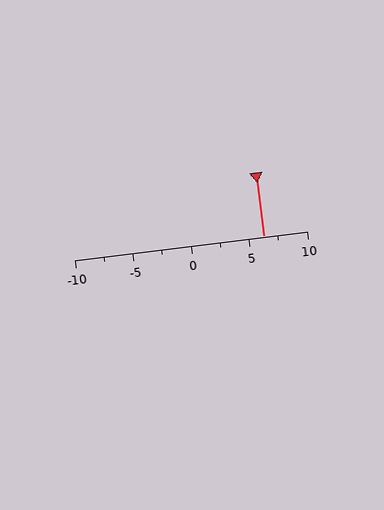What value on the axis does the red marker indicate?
The marker indicates approximately 6.2.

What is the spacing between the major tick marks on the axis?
The major ticks are spaced 5 apart.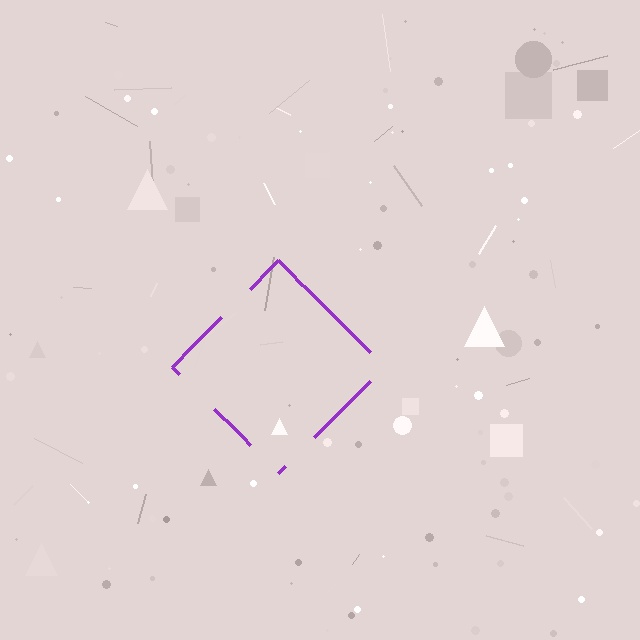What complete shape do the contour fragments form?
The contour fragments form a diamond.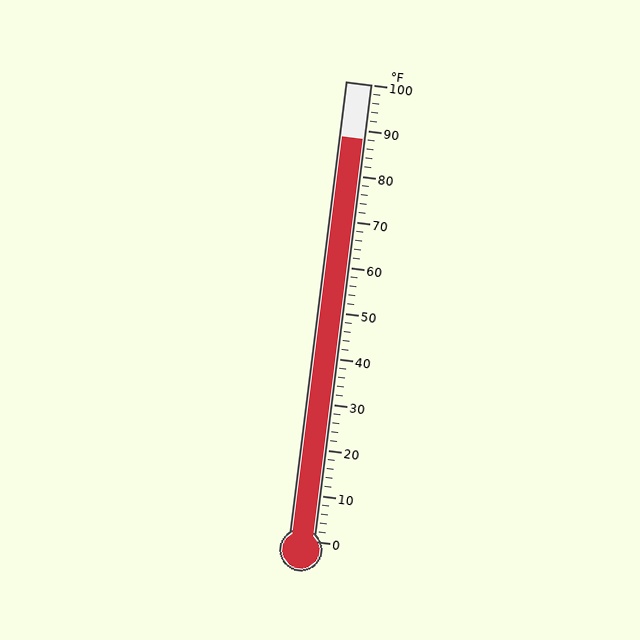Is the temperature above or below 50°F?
The temperature is above 50°F.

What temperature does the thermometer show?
The thermometer shows approximately 88°F.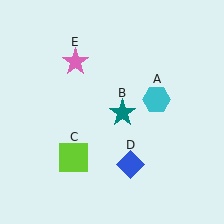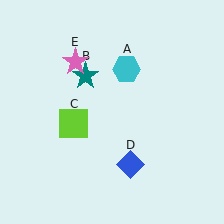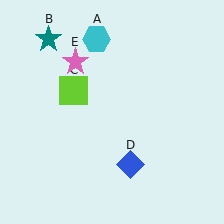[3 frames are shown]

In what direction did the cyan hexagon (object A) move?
The cyan hexagon (object A) moved up and to the left.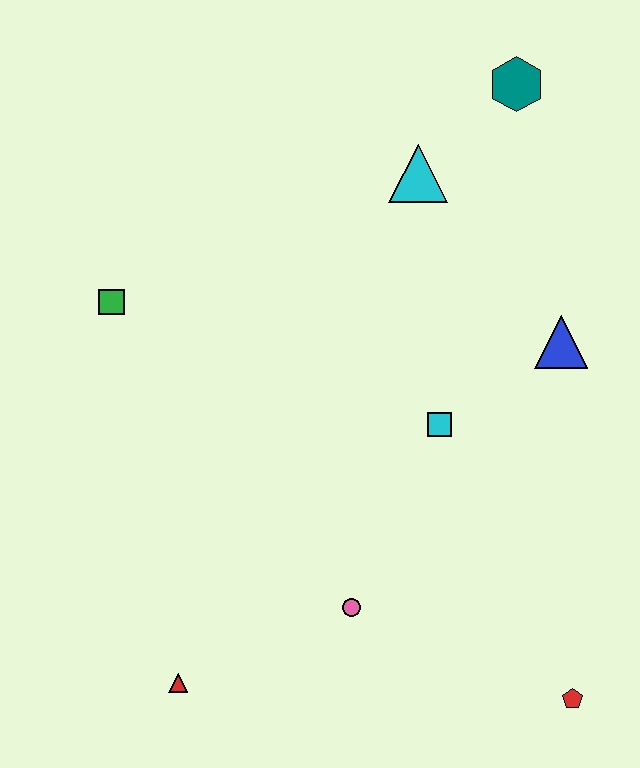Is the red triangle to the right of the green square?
Yes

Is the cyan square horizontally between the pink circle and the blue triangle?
Yes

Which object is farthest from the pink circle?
The teal hexagon is farthest from the pink circle.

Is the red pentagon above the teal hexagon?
No